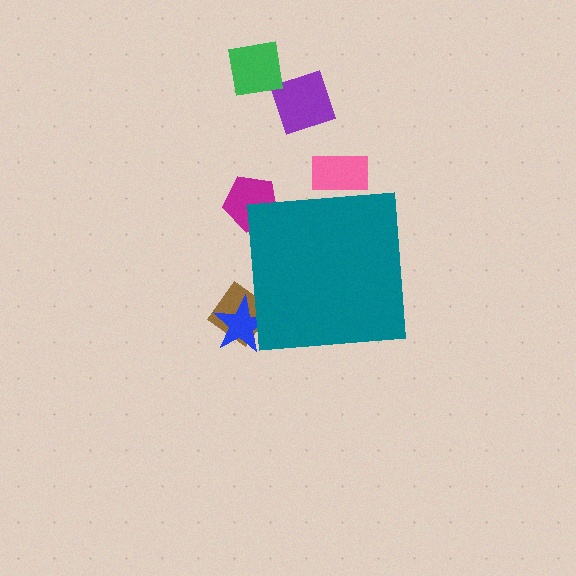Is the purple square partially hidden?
No, the purple square is fully visible.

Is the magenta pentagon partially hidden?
Yes, the magenta pentagon is partially hidden behind the teal square.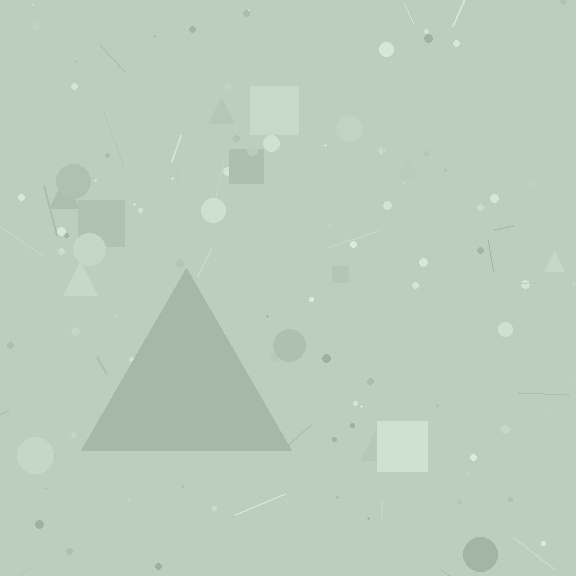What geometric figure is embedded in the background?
A triangle is embedded in the background.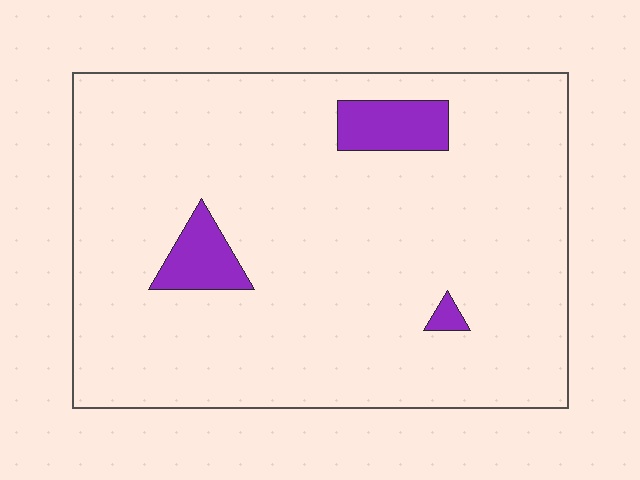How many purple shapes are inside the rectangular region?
3.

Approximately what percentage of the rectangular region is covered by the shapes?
Approximately 5%.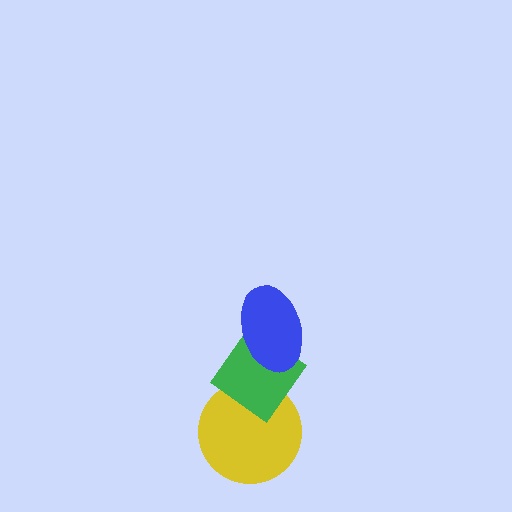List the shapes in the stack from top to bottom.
From top to bottom: the blue ellipse, the green diamond, the yellow circle.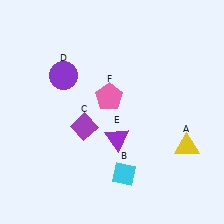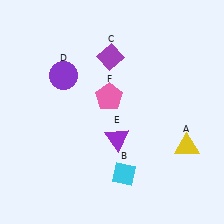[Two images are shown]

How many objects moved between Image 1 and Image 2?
1 object moved between the two images.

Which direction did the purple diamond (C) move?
The purple diamond (C) moved up.